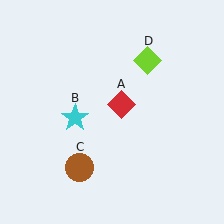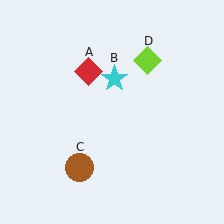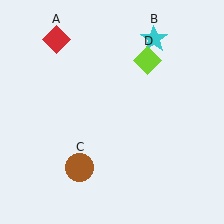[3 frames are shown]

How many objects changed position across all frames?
2 objects changed position: red diamond (object A), cyan star (object B).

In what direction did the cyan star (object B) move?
The cyan star (object B) moved up and to the right.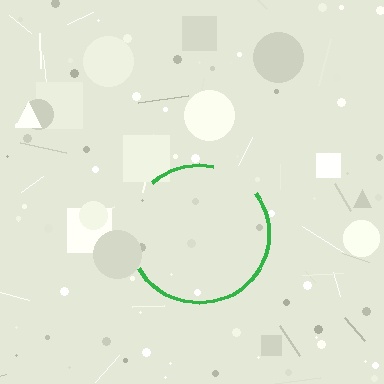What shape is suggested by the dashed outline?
The dashed outline suggests a circle.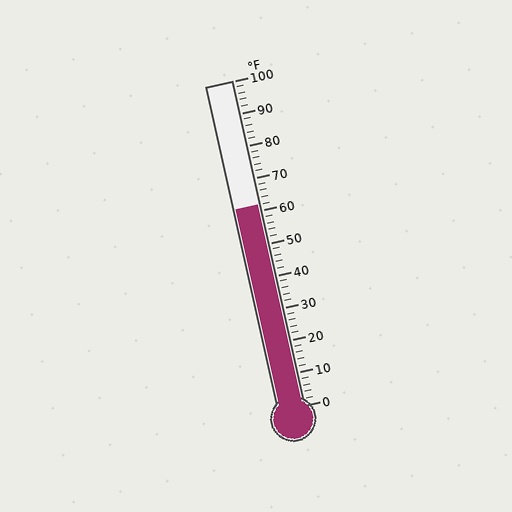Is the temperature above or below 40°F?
The temperature is above 40°F.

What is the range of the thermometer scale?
The thermometer scale ranges from 0°F to 100°F.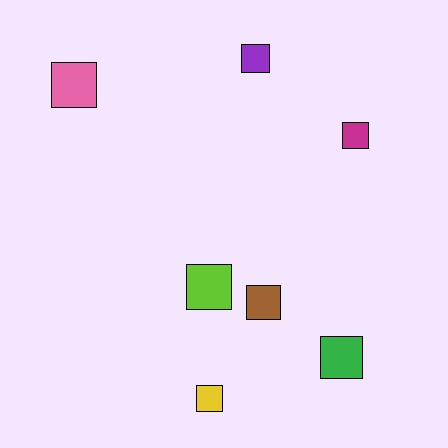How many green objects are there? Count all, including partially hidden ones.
There is 1 green object.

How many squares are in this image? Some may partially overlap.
There are 7 squares.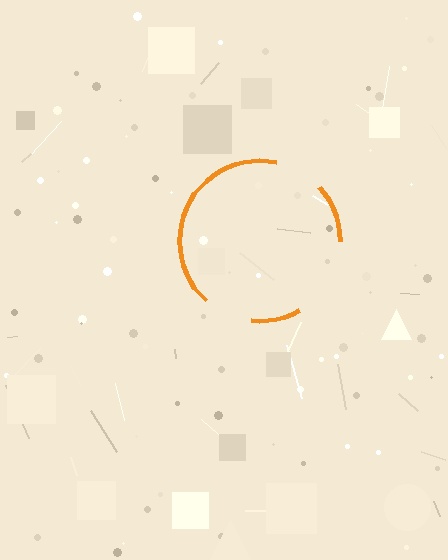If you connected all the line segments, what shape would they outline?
They would outline a circle.